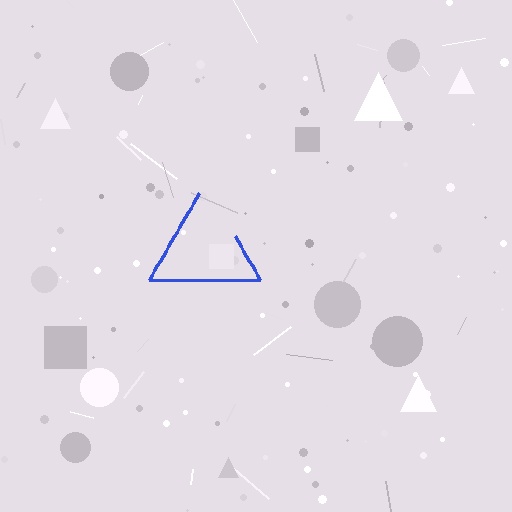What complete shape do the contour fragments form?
The contour fragments form a triangle.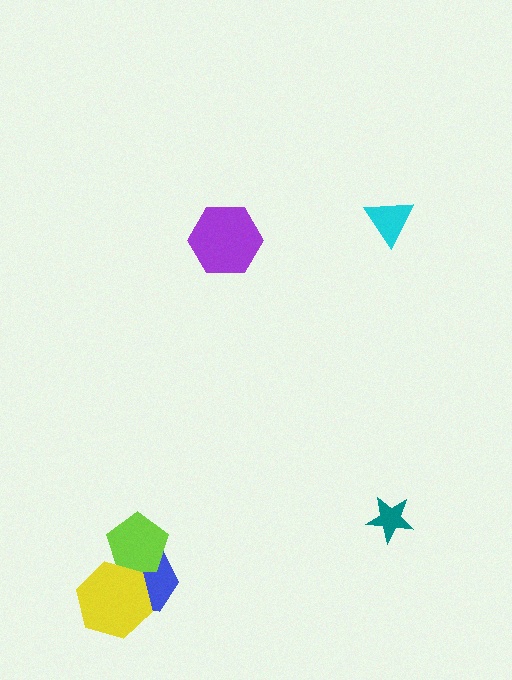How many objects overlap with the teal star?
0 objects overlap with the teal star.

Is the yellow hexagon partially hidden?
No, no other shape covers it.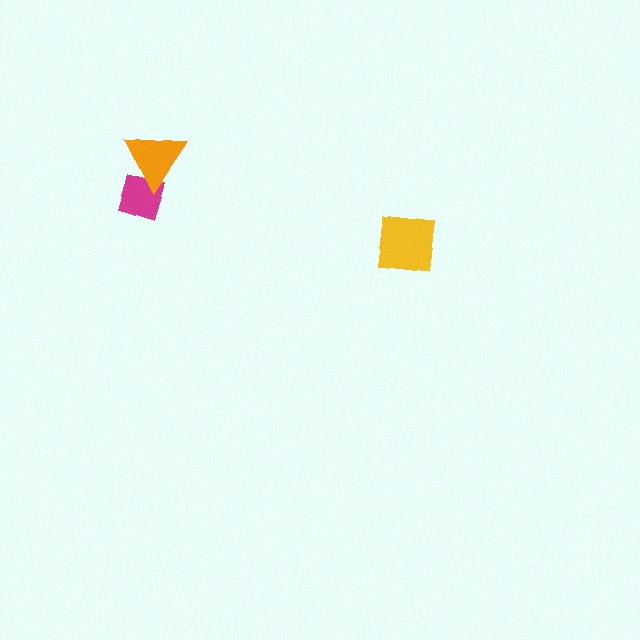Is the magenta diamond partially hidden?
Yes, it is partially covered by another shape.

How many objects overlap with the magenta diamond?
1 object overlaps with the magenta diamond.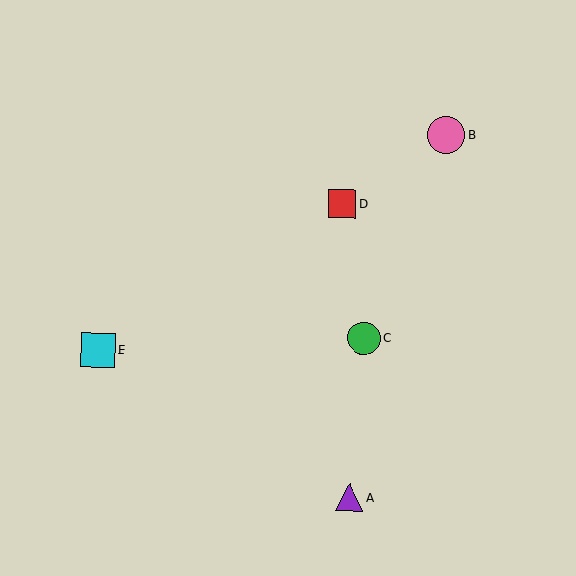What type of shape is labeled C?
Shape C is a green circle.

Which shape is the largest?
The pink circle (labeled B) is the largest.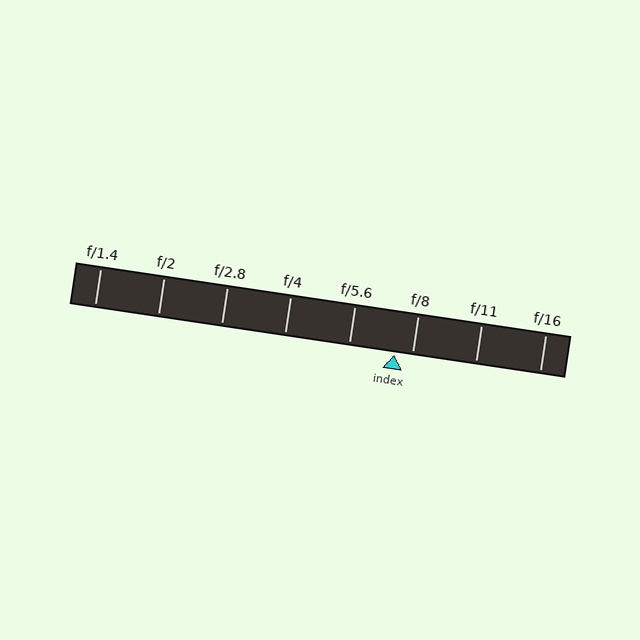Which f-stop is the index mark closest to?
The index mark is closest to f/8.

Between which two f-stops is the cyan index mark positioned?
The index mark is between f/5.6 and f/8.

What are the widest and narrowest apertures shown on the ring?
The widest aperture shown is f/1.4 and the narrowest is f/16.